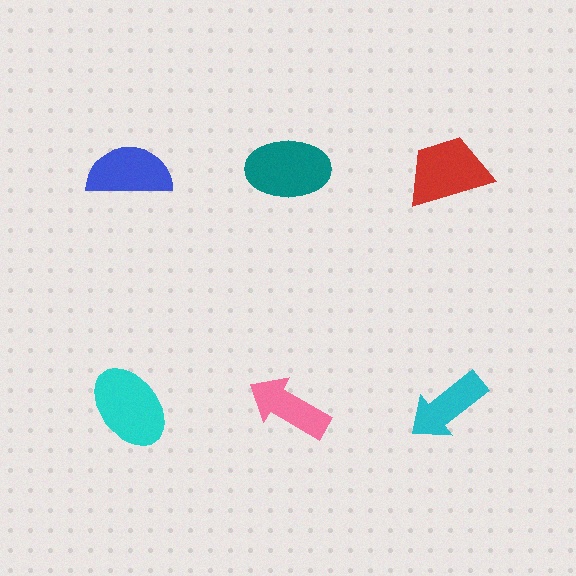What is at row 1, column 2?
A teal ellipse.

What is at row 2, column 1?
A cyan ellipse.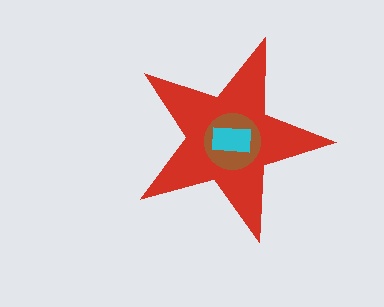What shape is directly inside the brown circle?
The cyan rectangle.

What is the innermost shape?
The cyan rectangle.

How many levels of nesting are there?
3.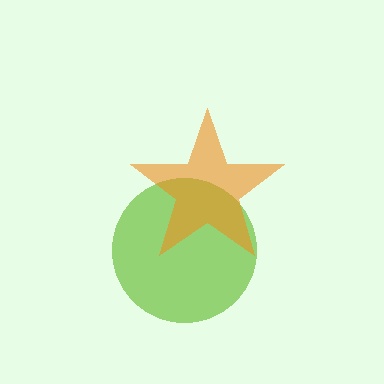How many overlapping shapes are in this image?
There are 2 overlapping shapes in the image.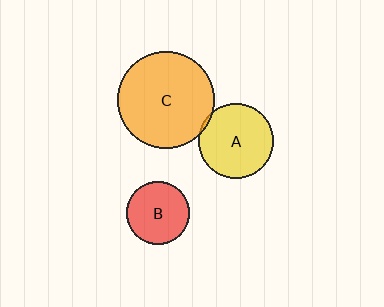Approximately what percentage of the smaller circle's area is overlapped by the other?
Approximately 5%.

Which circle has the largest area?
Circle C (orange).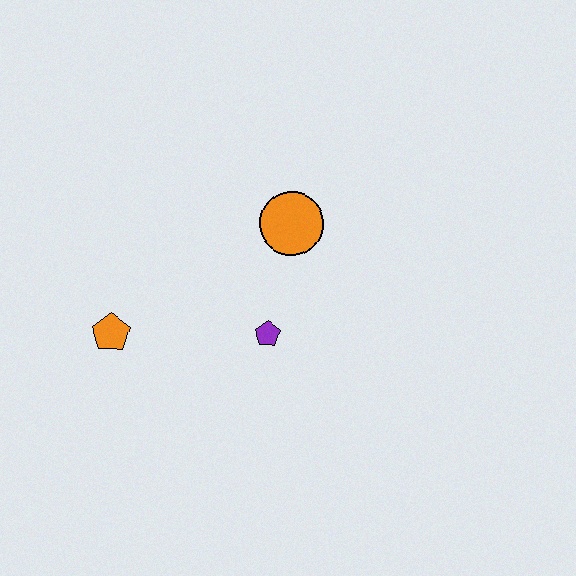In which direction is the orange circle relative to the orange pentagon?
The orange circle is to the right of the orange pentagon.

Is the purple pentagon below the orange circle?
Yes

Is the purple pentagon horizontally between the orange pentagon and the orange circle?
Yes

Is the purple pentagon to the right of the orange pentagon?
Yes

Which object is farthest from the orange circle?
The orange pentagon is farthest from the orange circle.